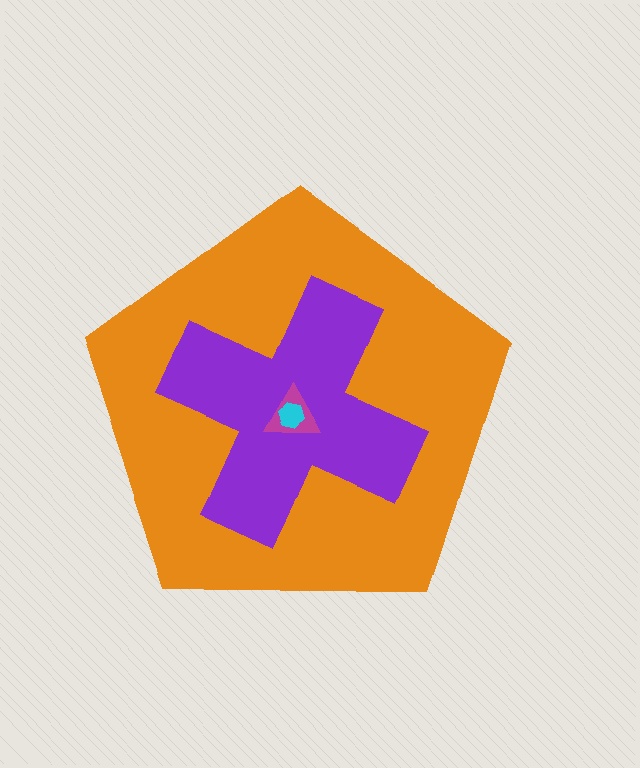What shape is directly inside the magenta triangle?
The cyan hexagon.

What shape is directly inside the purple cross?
The magenta triangle.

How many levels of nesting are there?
4.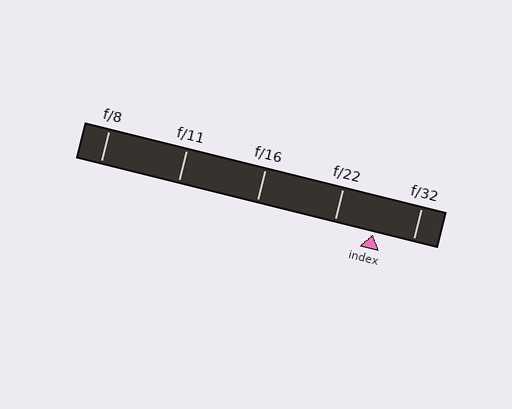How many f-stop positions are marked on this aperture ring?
There are 5 f-stop positions marked.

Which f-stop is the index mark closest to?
The index mark is closest to f/22.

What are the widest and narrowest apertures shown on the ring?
The widest aperture shown is f/8 and the narrowest is f/32.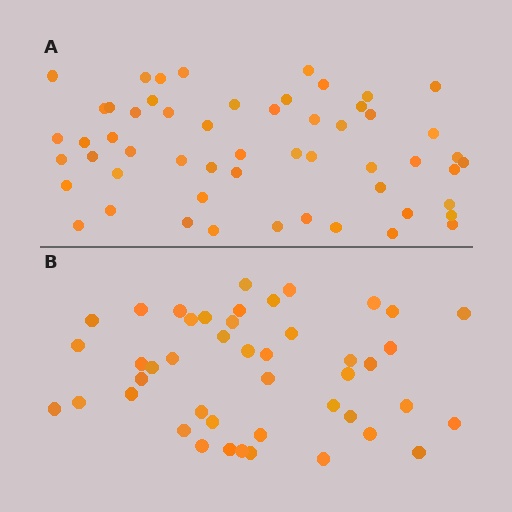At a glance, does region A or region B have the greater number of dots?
Region A (the top region) has more dots.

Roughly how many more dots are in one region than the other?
Region A has roughly 10 or so more dots than region B.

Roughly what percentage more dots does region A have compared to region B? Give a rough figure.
About 20% more.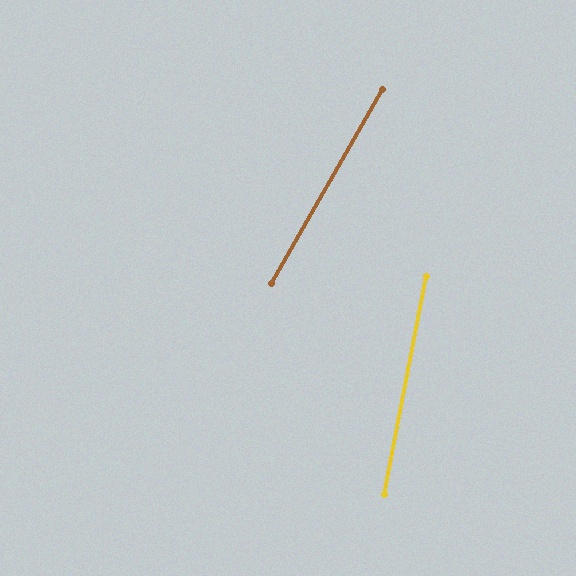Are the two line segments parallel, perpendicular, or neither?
Neither parallel nor perpendicular — they differ by about 19°.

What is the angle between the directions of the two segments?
Approximately 19 degrees.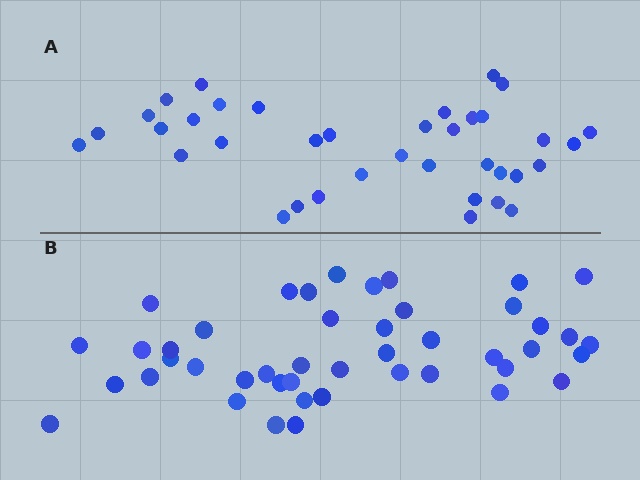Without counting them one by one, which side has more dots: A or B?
Region B (the bottom region) has more dots.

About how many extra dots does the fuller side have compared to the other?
Region B has roughly 8 or so more dots than region A.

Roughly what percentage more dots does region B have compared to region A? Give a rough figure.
About 20% more.